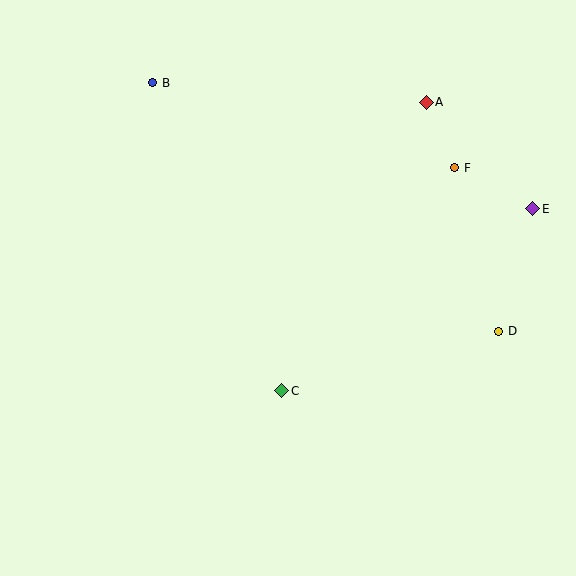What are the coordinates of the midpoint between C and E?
The midpoint between C and E is at (407, 300).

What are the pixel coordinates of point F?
Point F is at (455, 168).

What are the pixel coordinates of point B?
Point B is at (153, 83).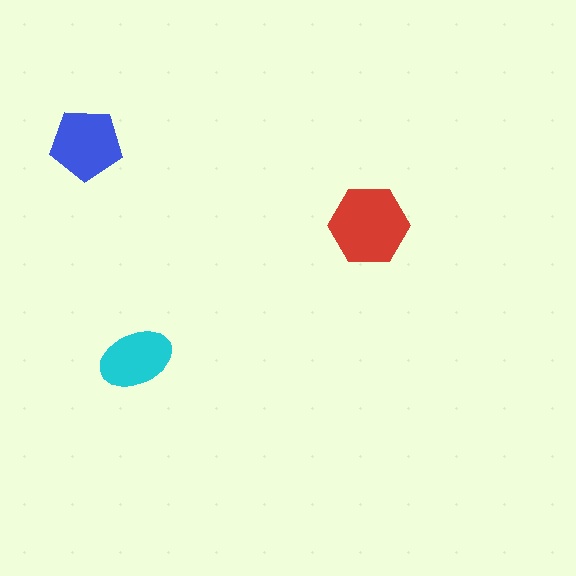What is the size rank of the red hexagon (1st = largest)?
1st.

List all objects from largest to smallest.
The red hexagon, the blue pentagon, the cyan ellipse.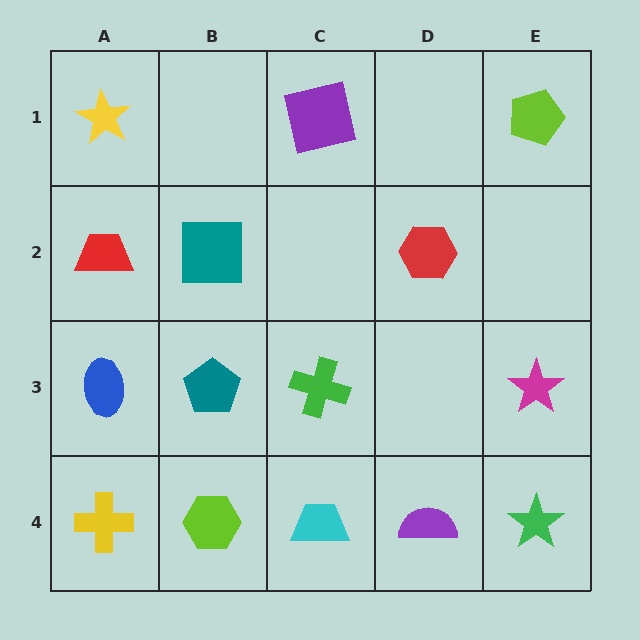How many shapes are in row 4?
5 shapes.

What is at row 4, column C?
A cyan trapezoid.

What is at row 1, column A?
A yellow star.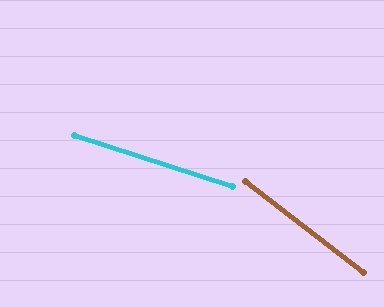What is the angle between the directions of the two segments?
Approximately 20 degrees.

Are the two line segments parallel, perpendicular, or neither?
Neither parallel nor perpendicular — they differ by about 20°.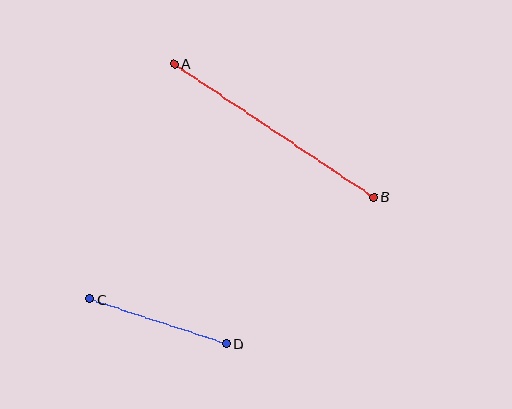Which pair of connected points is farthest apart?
Points A and B are farthest apart.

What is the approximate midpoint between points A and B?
The midpoint is at approximately (274, 130) pixels.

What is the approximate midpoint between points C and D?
The midpoint is at approximately (158, 321) pixels.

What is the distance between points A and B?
The distance is approximately 240 pixels.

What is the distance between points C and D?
The distance is approximately 144 pixels.